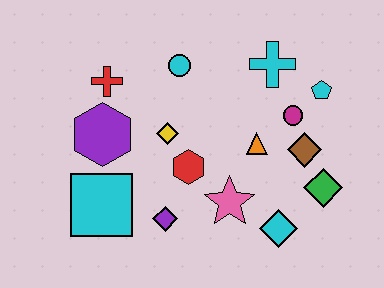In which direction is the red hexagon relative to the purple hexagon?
The red hexagon is to the right of the purple hexagon.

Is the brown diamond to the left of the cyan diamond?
No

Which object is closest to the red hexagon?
The yellow diamond is closest to the red hexagon.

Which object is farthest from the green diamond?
The red cross is farthest from the green diamond.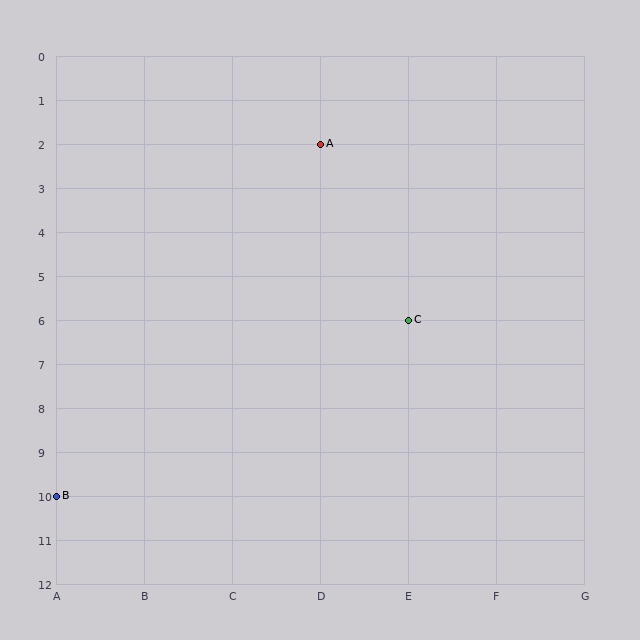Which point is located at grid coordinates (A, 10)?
Point B is at (A, 10).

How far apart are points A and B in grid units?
Points A and B are 3 columns and 8 rows apart (about 8.5 grid units diagonally).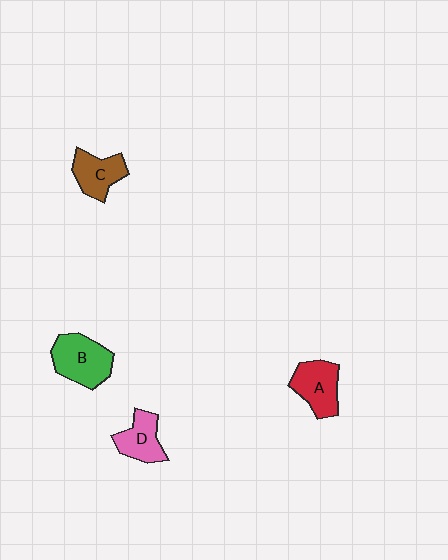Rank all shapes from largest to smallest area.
From largest to smallest: B (green), A (red), C (brown), D (pink).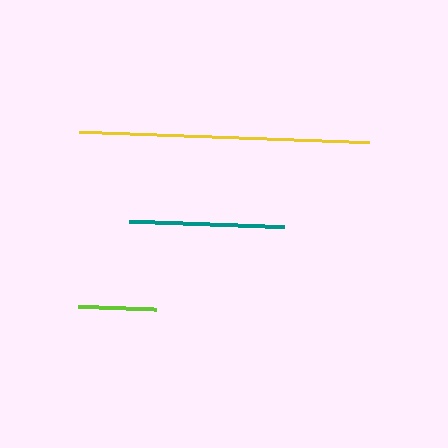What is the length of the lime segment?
The lime segment is approximately 78 pixels long.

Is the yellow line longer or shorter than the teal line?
The yellow line is longer than the teal line.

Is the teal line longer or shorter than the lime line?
The teal line is longer than the lime line.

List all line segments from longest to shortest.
From longest to shortest: yellow, teal, lime.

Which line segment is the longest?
The yellow line is the longest at approximately 289 pixels.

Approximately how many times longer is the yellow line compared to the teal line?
The yellow line is approximately 1.9 times the length of the teal line.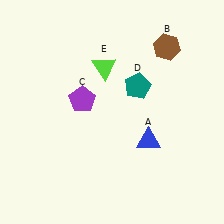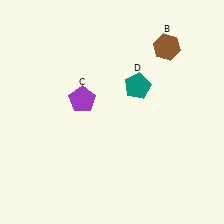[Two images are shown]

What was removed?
The lime triangle (E), the blue triangle (A) were removed in Image 2.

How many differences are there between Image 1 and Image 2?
There are 2 differences between the two images.